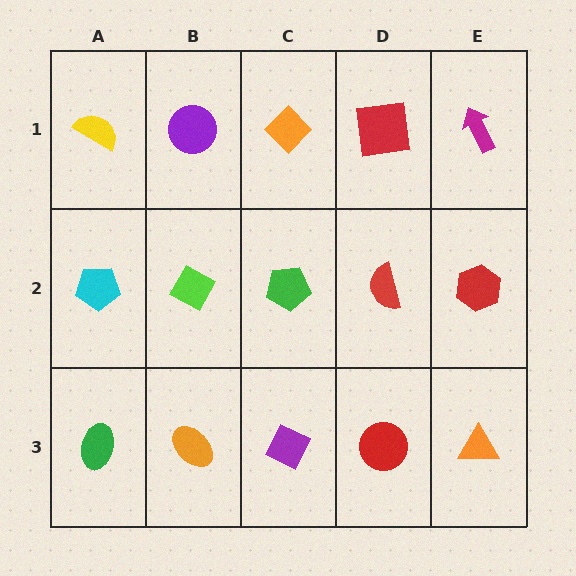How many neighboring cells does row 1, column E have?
2.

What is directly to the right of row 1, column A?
A purple circle.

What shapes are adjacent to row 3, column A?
A cyan pentagon (row 2, column A), an orange ellipse (row 3, column B).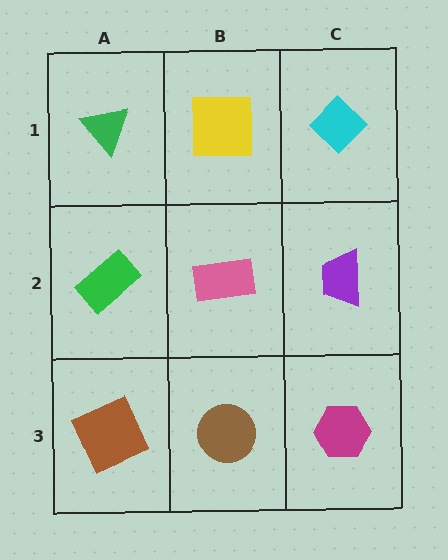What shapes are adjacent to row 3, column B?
A pink rectangle (row 2, column B), a brown square (row 3, column A), a magenta hexagon (row 3, column C).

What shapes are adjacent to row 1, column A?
A green rectangle (row 2, column A), a yellow square (row 1, column B).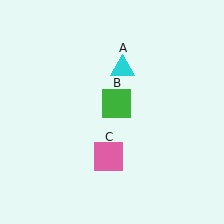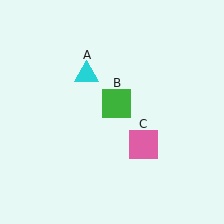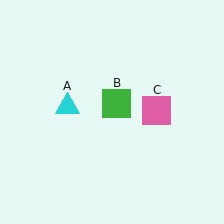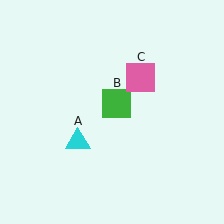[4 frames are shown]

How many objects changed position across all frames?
2 objects changed position: cyan triangle (object A), pink square (object C).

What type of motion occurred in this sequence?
The cyan triangle (object A), pink square (object C) rotated counterclockwise around the center of the scene.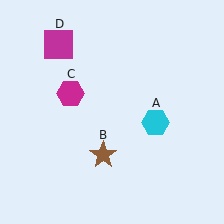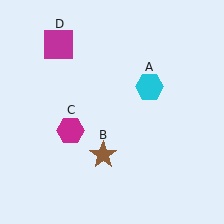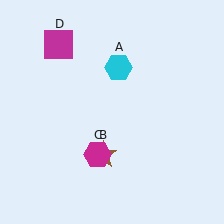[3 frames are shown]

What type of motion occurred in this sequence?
The cyan hexagon (object A), magenta hexagon (object C) rotated counterclockwise around the center of the scene.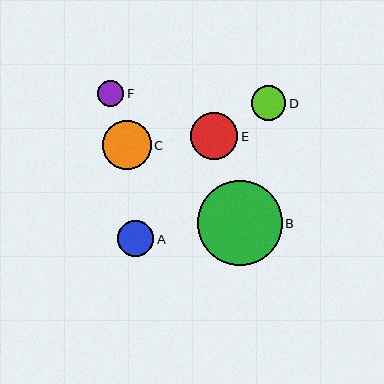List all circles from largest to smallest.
From largest to smallest: B, C, E, A, D, F.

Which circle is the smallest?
Circle F is the smallest with a size of approximately 26 pixels.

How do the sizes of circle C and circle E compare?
Circle C and circle E are approximately the same size.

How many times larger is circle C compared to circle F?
Circle C is approximately 1.9 times the size of circle F.